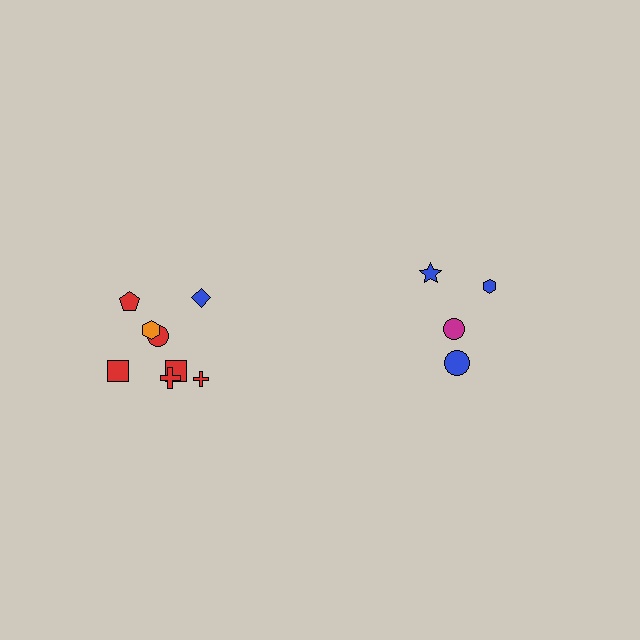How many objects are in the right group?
There are 4 objects.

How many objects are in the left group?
There are 8 objects.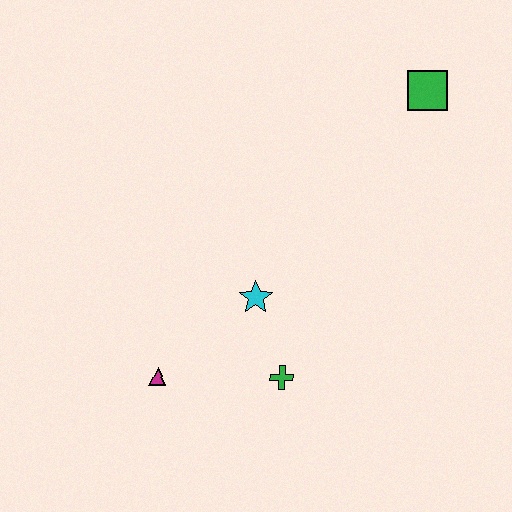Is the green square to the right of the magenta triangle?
Yes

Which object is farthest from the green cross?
The green square is farthest from the green cross.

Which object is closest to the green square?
The cyan star is closest to the green square.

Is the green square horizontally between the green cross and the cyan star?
No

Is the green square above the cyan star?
Yes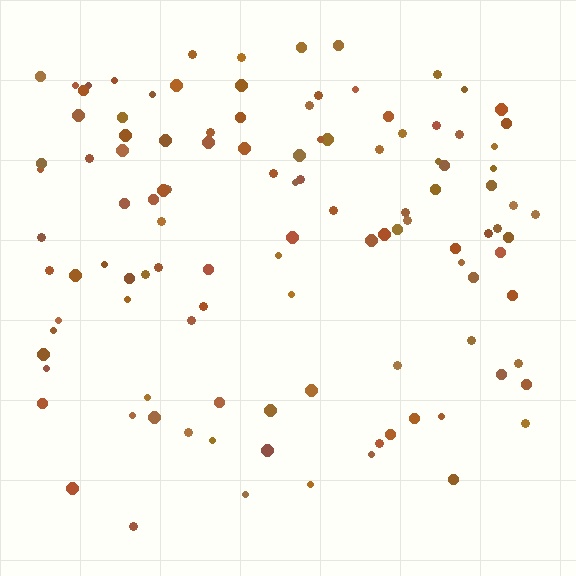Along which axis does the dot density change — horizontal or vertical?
Vertical.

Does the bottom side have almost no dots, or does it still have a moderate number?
Still a moderate number, just noticeably fewer than the top.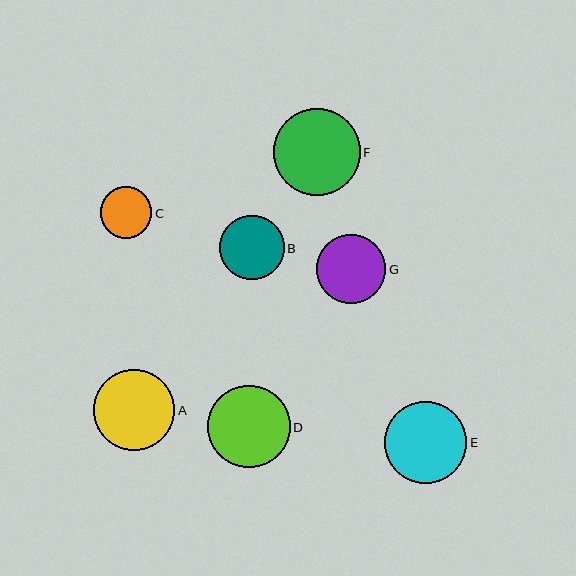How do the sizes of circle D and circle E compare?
Circle D and circle E are approximately the same size.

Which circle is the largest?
Circle F is the largest with a size of approximately 86 pixels.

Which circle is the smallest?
Circle C is the smallest with a size of approximately 52 pixels.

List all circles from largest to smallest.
From largest to smallest: F, D, E, A, G, B, C.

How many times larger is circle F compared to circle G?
Circle F is approximately 1.3 times the size of circle G.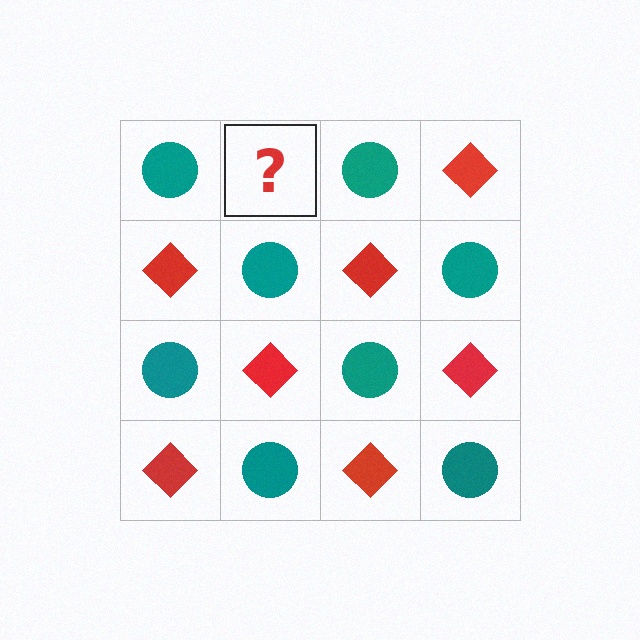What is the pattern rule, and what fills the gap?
The rule is that it alternates teal circle and red diamond in a checkerboard pattern. The gap should be filled with a red diamond.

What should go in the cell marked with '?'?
The missing cell should contain a red diamond.